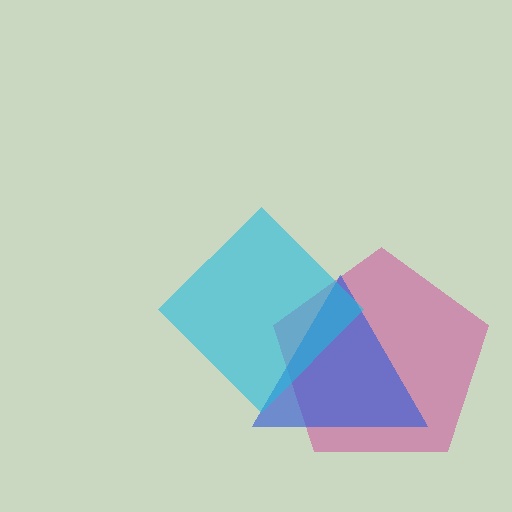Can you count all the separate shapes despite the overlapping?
Yes, there are 3 separate shapes.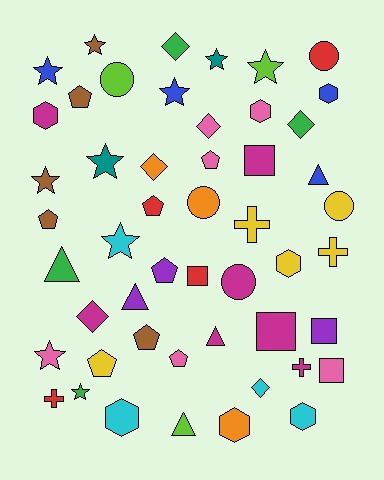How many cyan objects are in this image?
There are 4 cyan objects.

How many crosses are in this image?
There are 4 crosses.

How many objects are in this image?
There are 50 objects.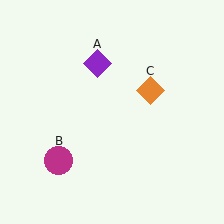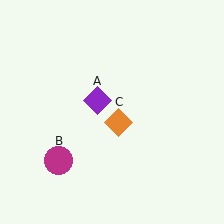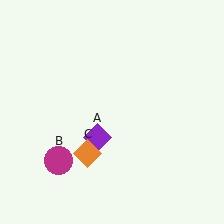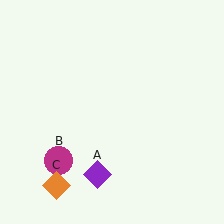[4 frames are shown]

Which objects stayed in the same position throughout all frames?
Magenta circle (object B) remained stationary.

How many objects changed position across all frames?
2 objects changed position: purple diamond (object A), orange diamond (object C).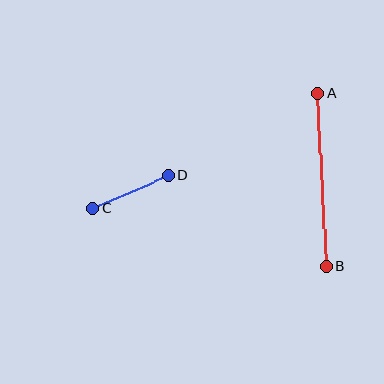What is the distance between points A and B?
The distance is approximately 173 pixels.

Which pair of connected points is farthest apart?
Points A and B are farthest apart.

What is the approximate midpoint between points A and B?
The midpoint is at approximately (322, 180) pixels.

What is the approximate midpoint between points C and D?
The midpoint is at approximately (130, 192) pixels.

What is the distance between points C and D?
The distance is approximately 82 pixels.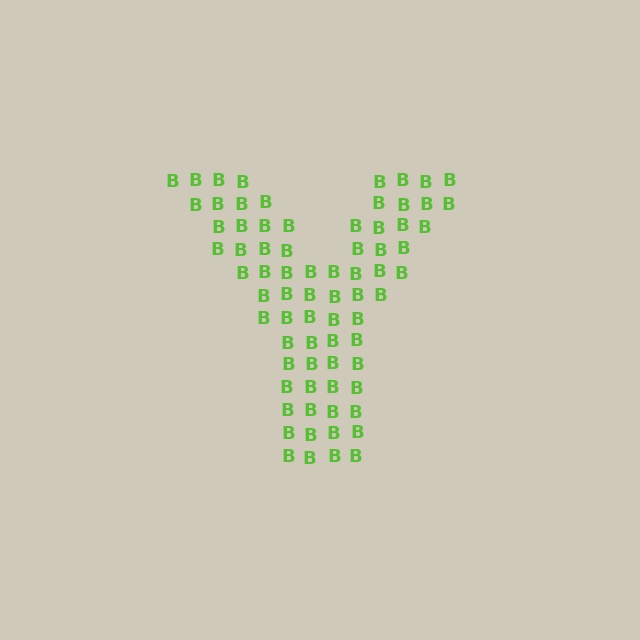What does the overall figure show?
The overall figure shows the letter Y.